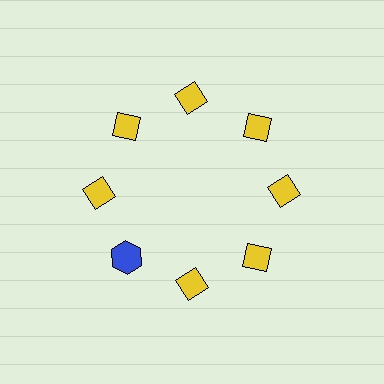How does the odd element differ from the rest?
It differs in both color (blue instead of yellow) and shape (hexagon instead of diamond).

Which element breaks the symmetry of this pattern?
The blue hexagon at roughly the 8 o'clock position breaks the symmetry. All other shapes are yellow diamonds.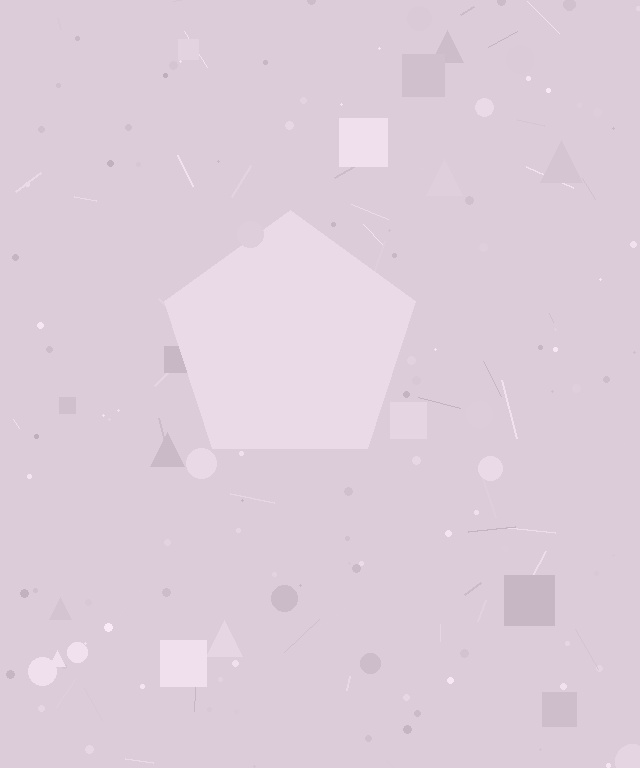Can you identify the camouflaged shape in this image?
The camouflaged shape is a pentagon.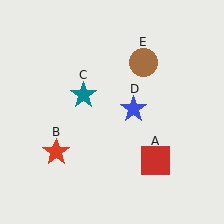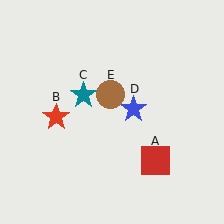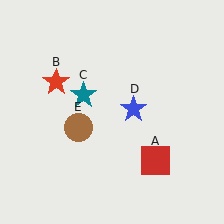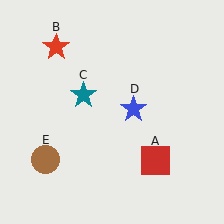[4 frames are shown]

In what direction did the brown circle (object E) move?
The brown circle (object E) moved down and to the left.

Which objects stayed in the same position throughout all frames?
Red square (object A) and teal star (object C) and blue star (object D) remained stationary.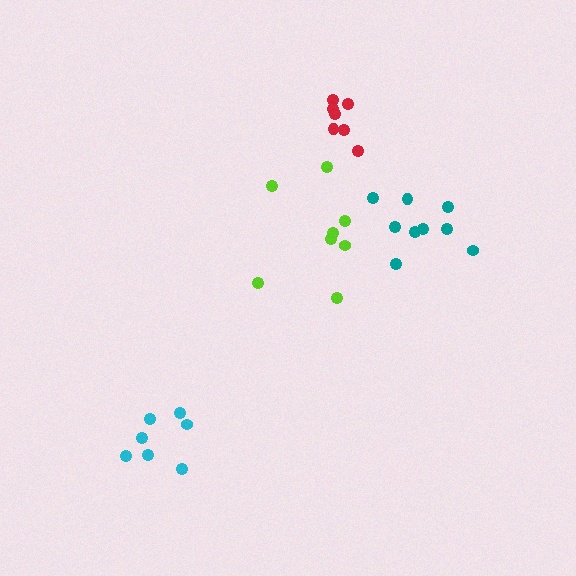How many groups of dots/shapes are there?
There are 4 groups.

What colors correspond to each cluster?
The clusters are colored: teal, cyan, lime, red.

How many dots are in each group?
Group 1: 9 dots, Group 2: 7 dots, Group 3: 8 dots, Group 4: 7 dots (31 total).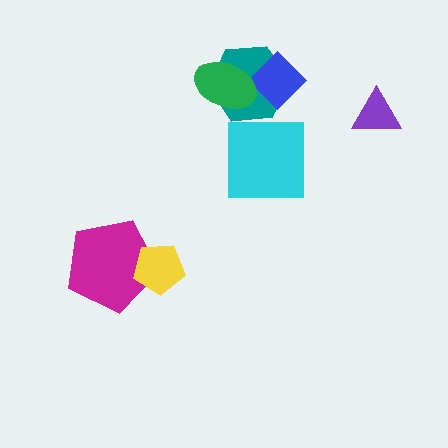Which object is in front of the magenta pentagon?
The yellow pentagon is in front of the magenta pentagon.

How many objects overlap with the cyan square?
0 objects overlap with the cyan square.